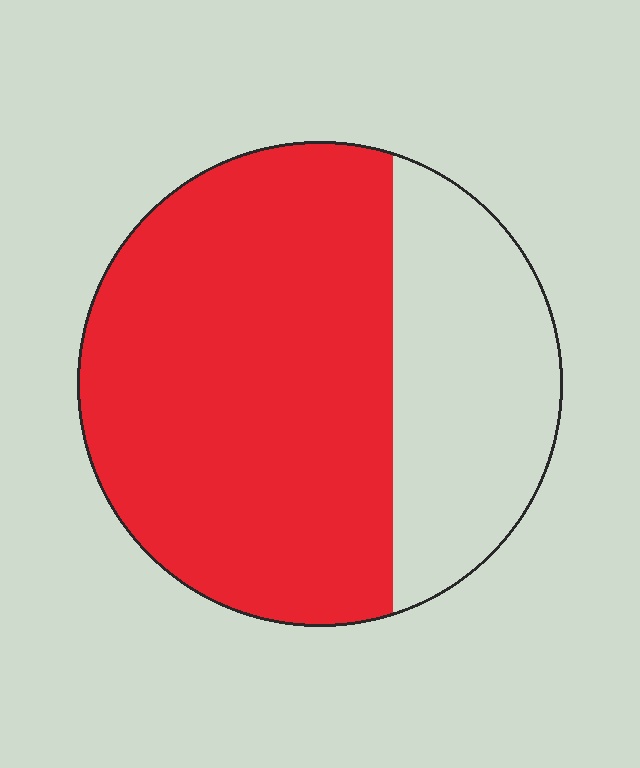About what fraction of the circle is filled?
About two thirds (2/3).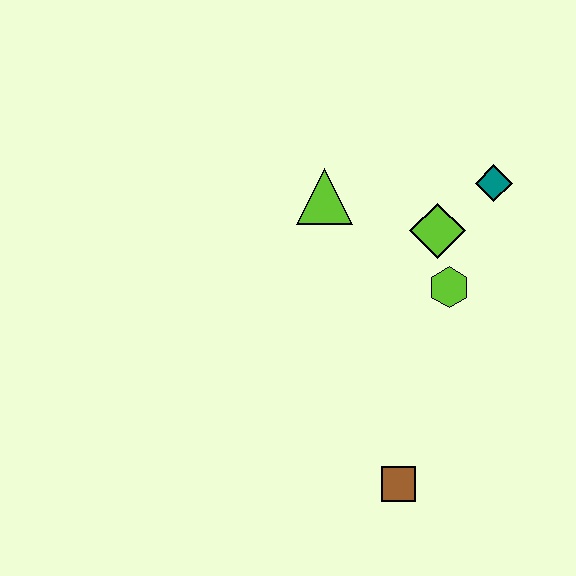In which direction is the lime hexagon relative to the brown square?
The lime hexagon is above the brown square.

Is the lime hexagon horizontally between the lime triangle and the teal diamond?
Yes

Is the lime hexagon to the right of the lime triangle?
Yes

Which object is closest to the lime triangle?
The lime diamond is closest to the lime triangle.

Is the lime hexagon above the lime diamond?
No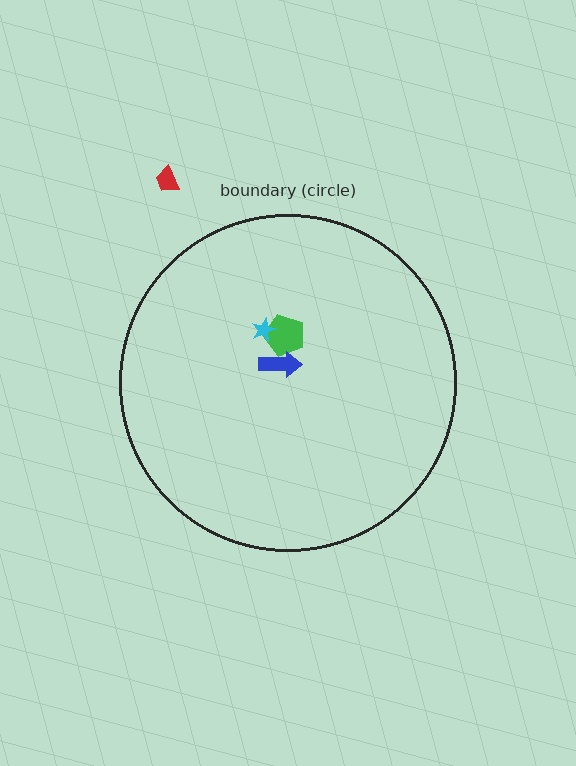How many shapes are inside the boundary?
3 inside, 1 outside.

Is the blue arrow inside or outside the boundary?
Inside.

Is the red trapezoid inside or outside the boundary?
Outside.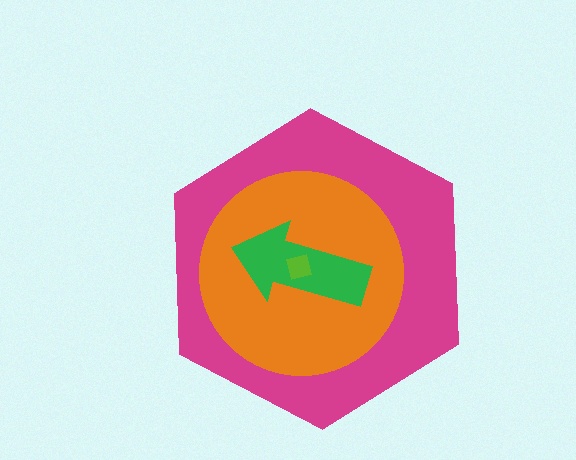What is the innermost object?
The lime square.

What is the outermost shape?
The magenta hexagon.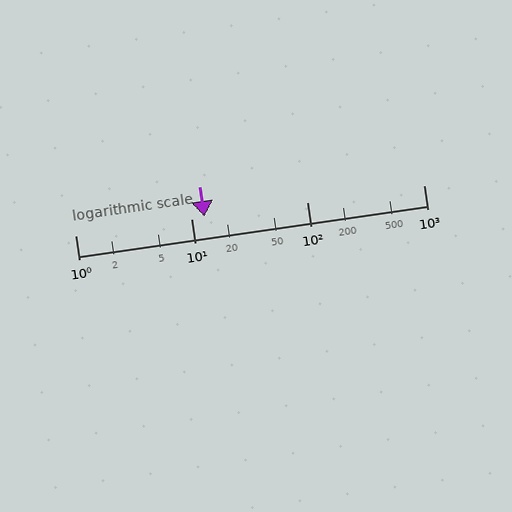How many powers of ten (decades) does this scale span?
The scale spans 3 decades, from 1 to 1000.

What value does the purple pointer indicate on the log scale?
The pointer indicates approximately 13.